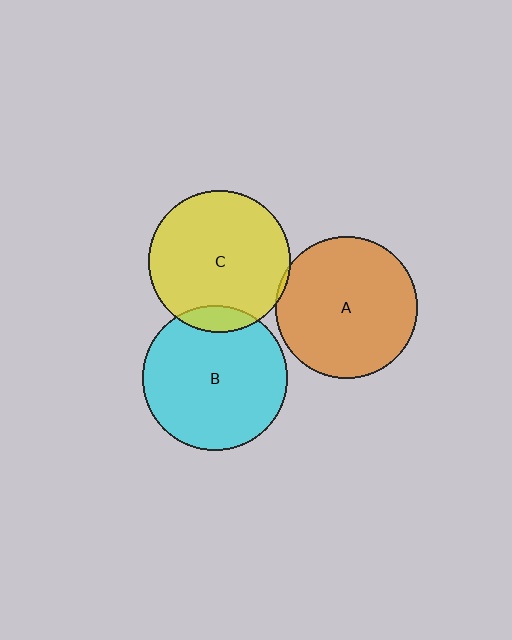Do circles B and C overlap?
Yes.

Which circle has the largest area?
Circle B (cyan).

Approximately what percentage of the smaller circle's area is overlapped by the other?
Approximately 10%.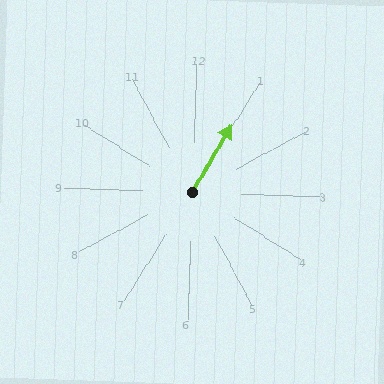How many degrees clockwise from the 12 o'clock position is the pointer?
Approximately 29 degrees.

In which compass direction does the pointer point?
Northeast.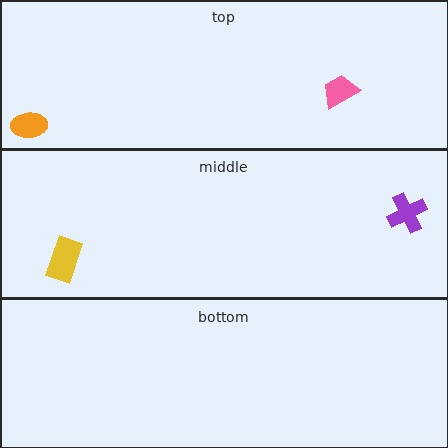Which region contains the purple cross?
The middle region.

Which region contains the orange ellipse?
The top region.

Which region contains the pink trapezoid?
The top region.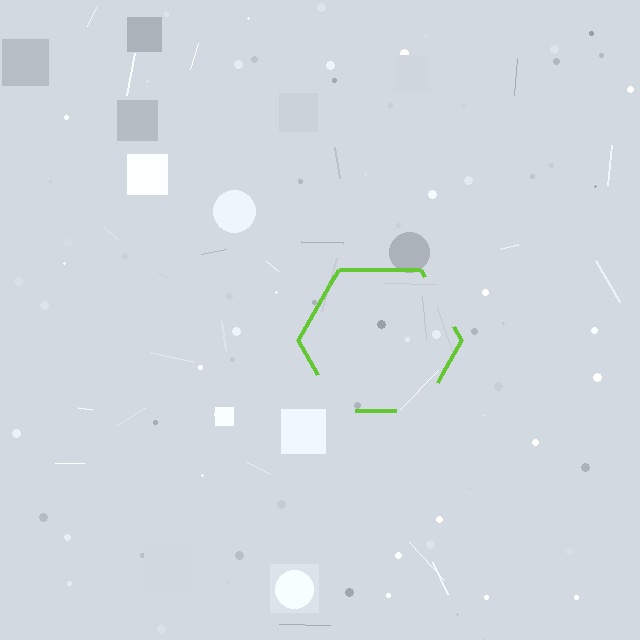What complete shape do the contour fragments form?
The contour fragments form a hexagon.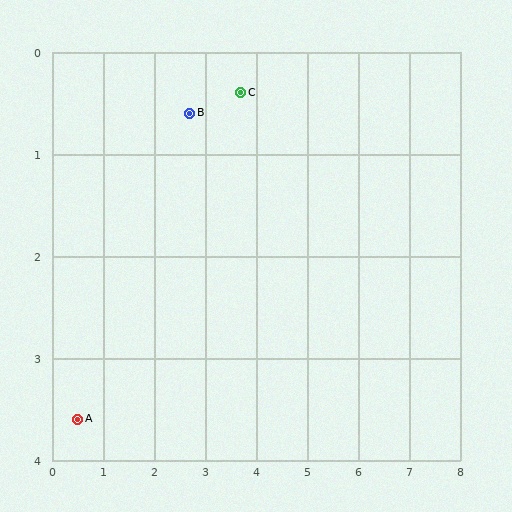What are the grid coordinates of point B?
Point B is at approximately (2.7, 0.6).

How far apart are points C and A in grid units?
Points C and A are about 4.5 grid units apart.